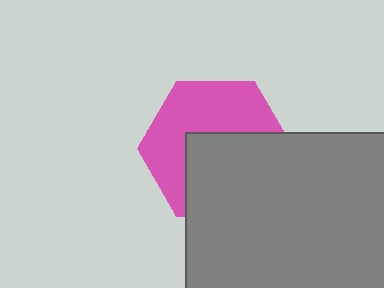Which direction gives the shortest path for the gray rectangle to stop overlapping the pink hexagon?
Moving down gives the shortest separation.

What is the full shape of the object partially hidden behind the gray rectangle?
The partially hidden object is a pink hexagon.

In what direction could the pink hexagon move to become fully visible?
The pink hexagon could move up. That would shift it out from behind the gray rectangle entirely.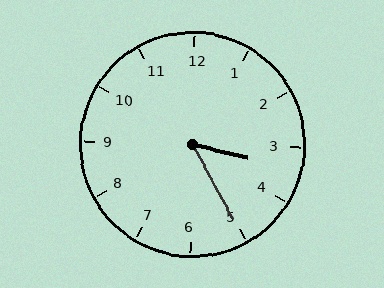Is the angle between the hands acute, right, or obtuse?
It is acute.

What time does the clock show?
3:25.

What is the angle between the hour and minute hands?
Approximately 48 degrees.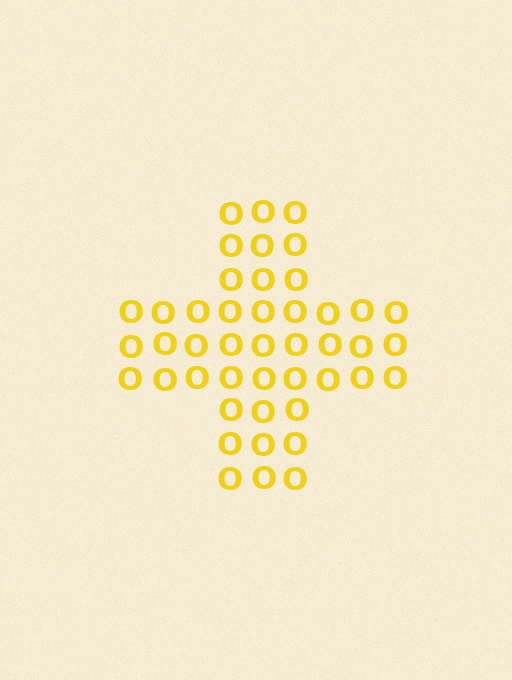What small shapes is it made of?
It is made of small letter O's.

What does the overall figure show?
The overall figure shows a cross.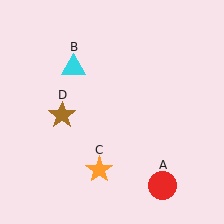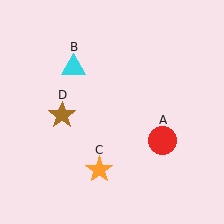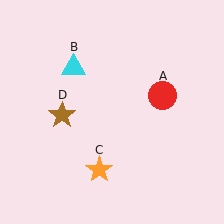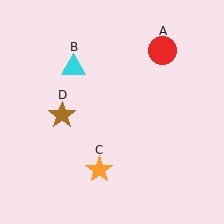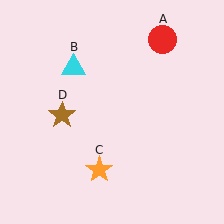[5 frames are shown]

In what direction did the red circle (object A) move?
The red circle (object A) moved up.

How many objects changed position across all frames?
1 object changed position: red circle (object A).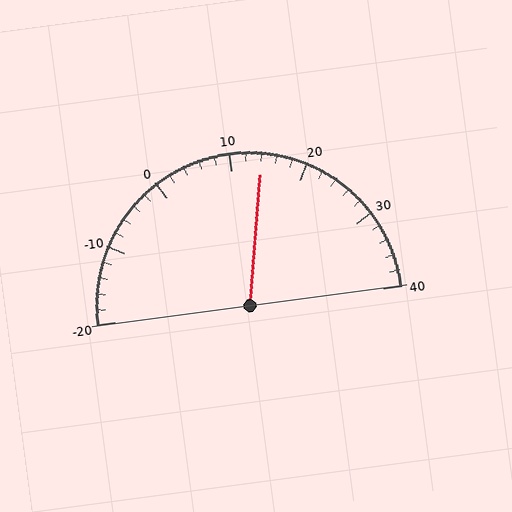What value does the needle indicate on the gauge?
The needle indicates approximately 14.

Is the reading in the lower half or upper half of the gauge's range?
The reading is in the upper half of the range (-20 to 40).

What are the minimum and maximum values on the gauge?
The gauge ranges from -20 to 40.